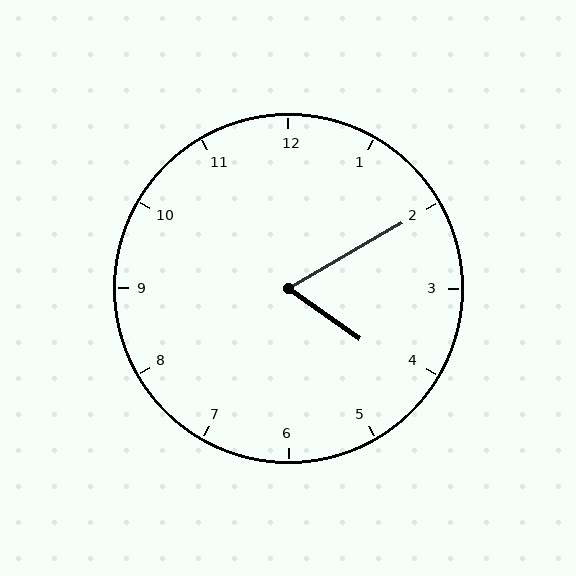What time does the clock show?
4:10.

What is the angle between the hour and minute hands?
Approximately 65 degrees.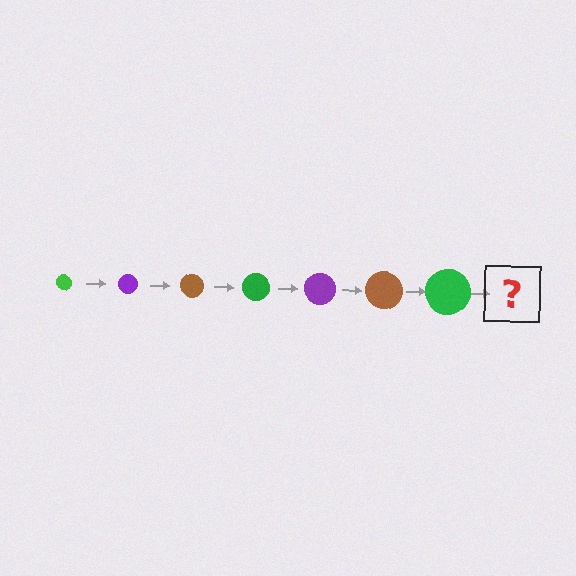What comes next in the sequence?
The next element should be a purple circle, larger than the previous one.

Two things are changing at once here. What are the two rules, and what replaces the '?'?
The two rules are that the circle grows larger each step and the color cycles through green, purple, and brown. The '?' should be a purple circle, larger than the previous one.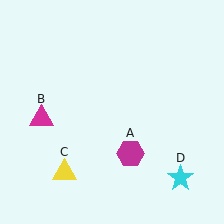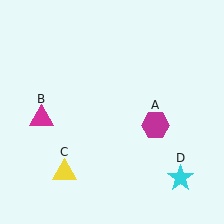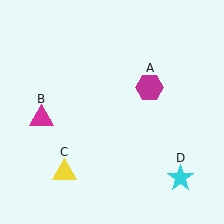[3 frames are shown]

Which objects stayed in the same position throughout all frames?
Magenta triangle (object B) and yellow triangle (object C) and cyan star (object D) remained stationary.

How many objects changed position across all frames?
1 object changed position: magenta hexagon (object A).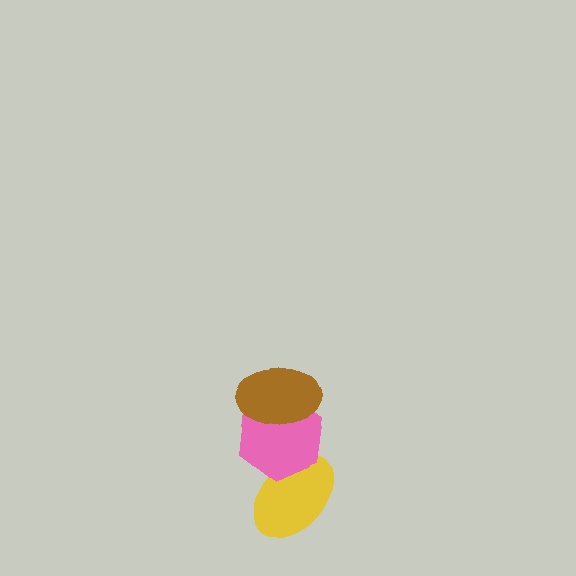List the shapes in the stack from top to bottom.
From top to bottom: the brown ellipse, the pink hexagon, the yellow ellipse.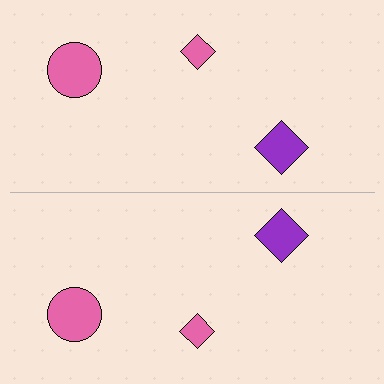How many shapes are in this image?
There are 6 shapes in this image.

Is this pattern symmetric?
Yes, this pattern has bilateral (reflection) symmetry.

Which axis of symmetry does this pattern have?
The pattern has a horizontal axis of symmetry running through the center of the image.